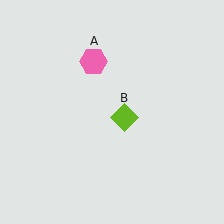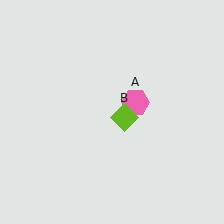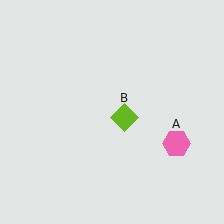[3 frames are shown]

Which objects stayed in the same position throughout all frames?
Lime diamond (object B) remained stationary.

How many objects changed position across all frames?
1 object changed position: pink hexagon (object A).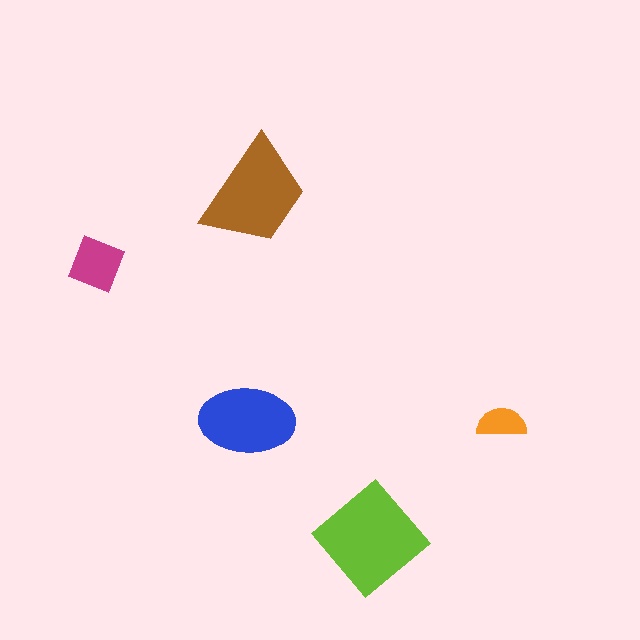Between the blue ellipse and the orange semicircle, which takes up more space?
The blue ellipse.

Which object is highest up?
The brown trapezoid is topmost.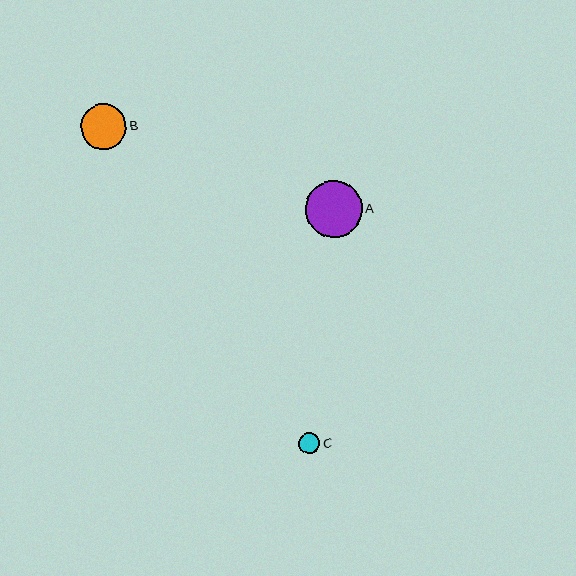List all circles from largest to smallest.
From largest to smallest: A, B, C.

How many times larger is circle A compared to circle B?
Circle A is approximately 1.2 times the size of circle B.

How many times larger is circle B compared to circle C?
Circle B is approximately 2.1 times the size of circle C.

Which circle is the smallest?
Circle C is the smallest with a size of approximately 21 pixels.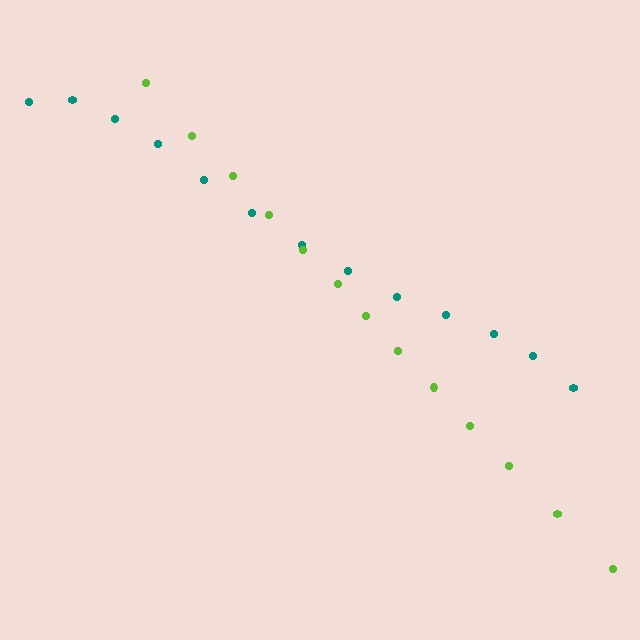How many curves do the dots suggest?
There are 2 distinct paths.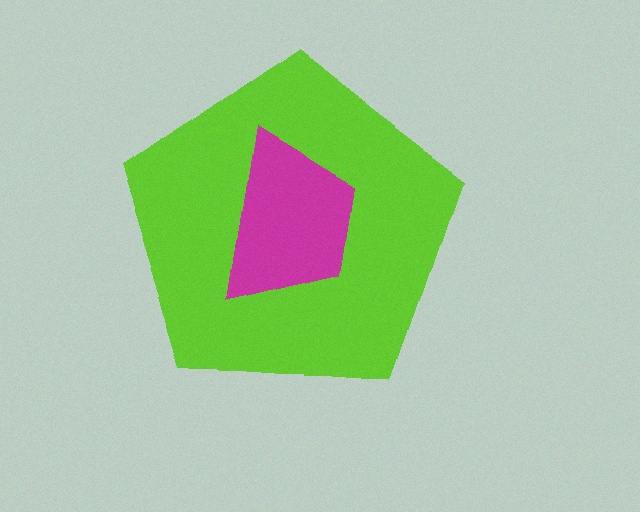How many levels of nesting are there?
2.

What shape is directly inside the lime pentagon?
The magenta trapezoid.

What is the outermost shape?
The lime pentagon.